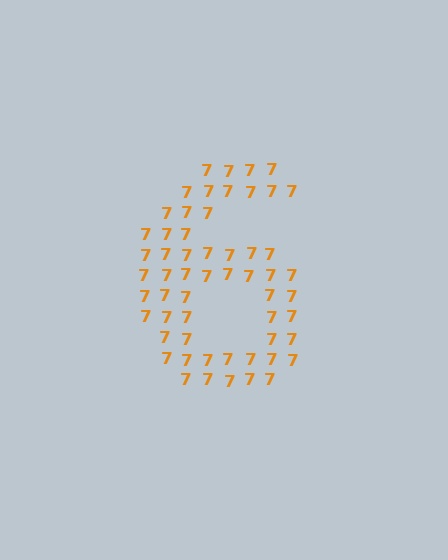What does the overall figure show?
The overall figure shows the digit 6.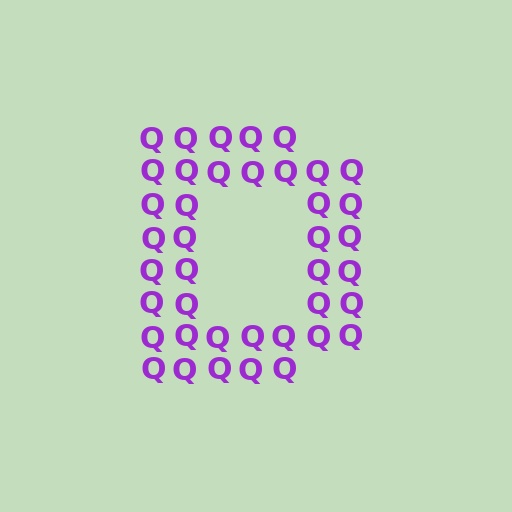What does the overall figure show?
The overall figure shows the letter D.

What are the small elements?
The small elements are letter Q's.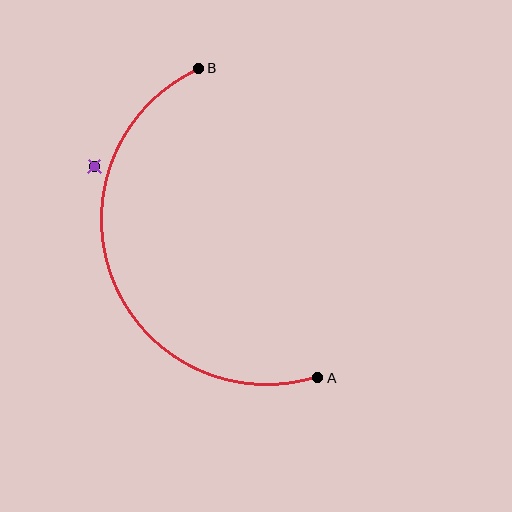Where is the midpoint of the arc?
The arc midpoint is the point on the curve farthest from the straight line joining A and B. It sits to the left of that line.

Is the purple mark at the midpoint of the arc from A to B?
No — the purple mark does not lie on the arc at all. It sits slightly outside the curve.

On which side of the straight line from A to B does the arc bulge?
The arc bulges to the left of the straight line connecting A and B.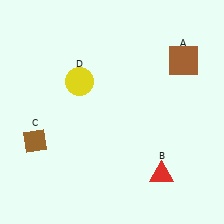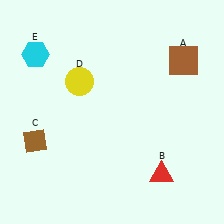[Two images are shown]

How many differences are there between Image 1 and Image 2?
There is 1 difference between the two images.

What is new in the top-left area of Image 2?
A cyan hexagon (E) was added in the top-left area of Image 2.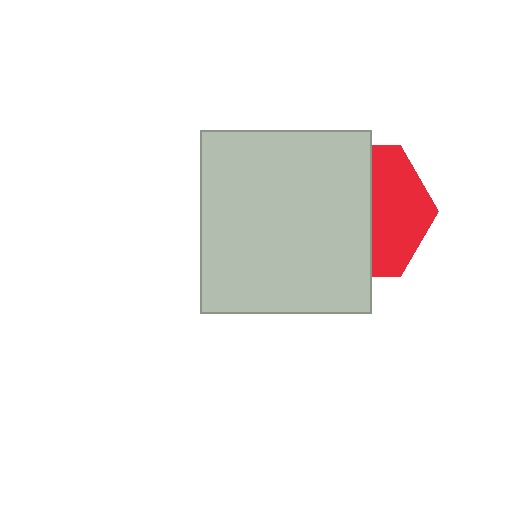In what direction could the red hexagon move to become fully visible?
The red hexagon could move right. That would shift it out from behind the light gray rectangle entirely.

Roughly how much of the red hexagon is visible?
A small part of it is visible (roughly 42%).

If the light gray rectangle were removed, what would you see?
You would see the complete red hexagon.